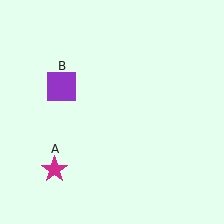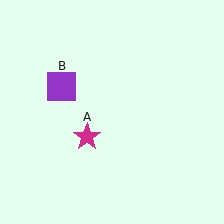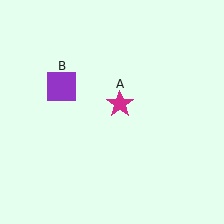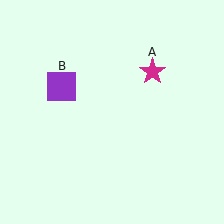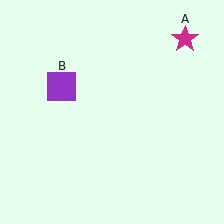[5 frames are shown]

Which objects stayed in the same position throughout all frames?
Purple square (object B) remained stationary.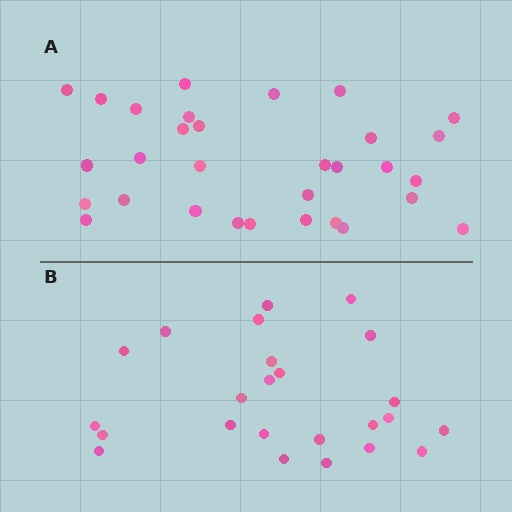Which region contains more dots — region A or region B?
Region A (the top region) has more dots.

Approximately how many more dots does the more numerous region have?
Region A has roughly 8 or so more dots than region B.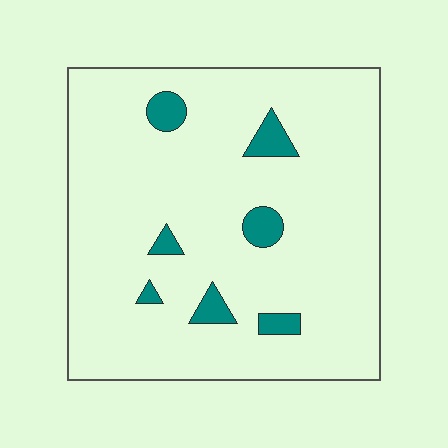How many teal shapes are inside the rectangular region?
7.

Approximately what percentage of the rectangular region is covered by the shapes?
Approximately 5%.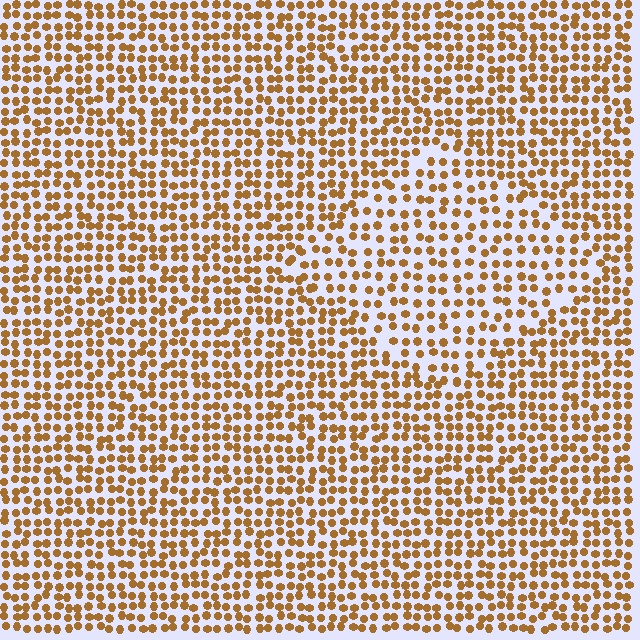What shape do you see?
I see a diamond.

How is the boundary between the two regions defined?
The boundary is defined by a change in element density (approximately 1.5x ratio). All elements are the same color, size, and shape.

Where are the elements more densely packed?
The elements are more densely packed outside the diamond boundary.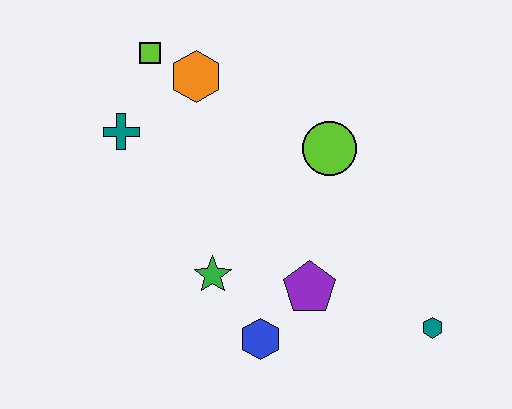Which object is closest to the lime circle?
The purple pentagon is closest to the lime circle.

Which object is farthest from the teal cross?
The teal hexagon is farthest from the teal cross.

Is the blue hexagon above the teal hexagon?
No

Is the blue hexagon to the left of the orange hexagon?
No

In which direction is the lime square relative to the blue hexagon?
The lime square is above the blue hexagon.